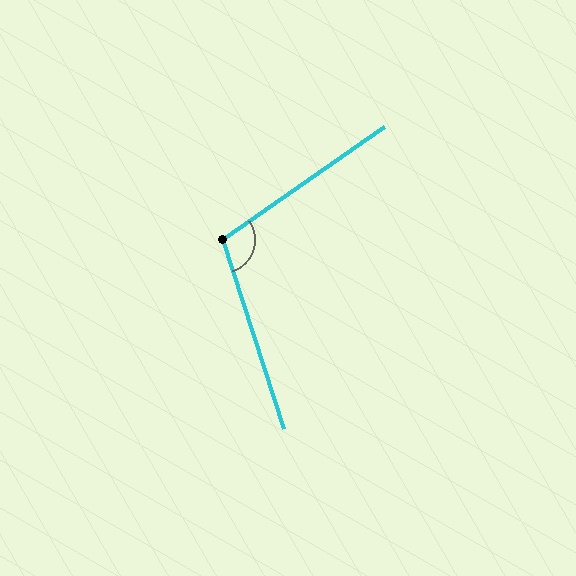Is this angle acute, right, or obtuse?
It is obtuse.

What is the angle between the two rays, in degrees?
Approximately 107 degrees.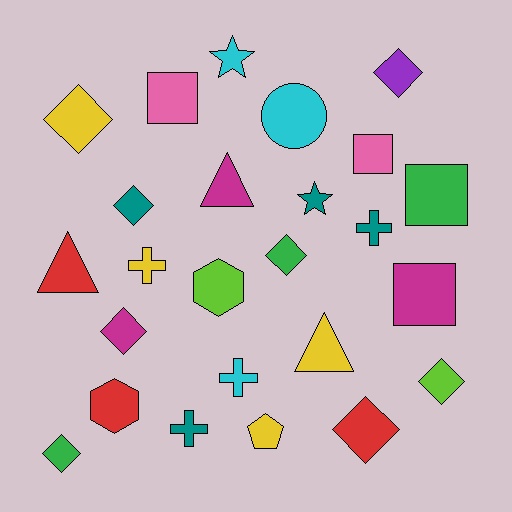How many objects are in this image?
There are 25 objects.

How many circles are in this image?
There is 1 circle.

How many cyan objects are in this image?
There are 3 cyan objects.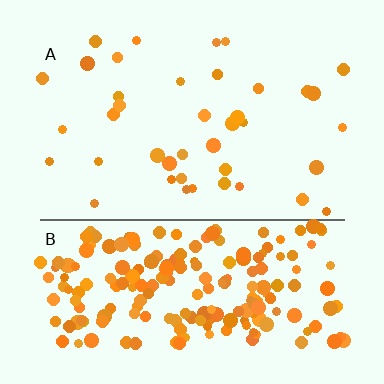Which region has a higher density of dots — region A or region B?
B (the bottom).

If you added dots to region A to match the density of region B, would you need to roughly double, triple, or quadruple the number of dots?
Approximately quadruple.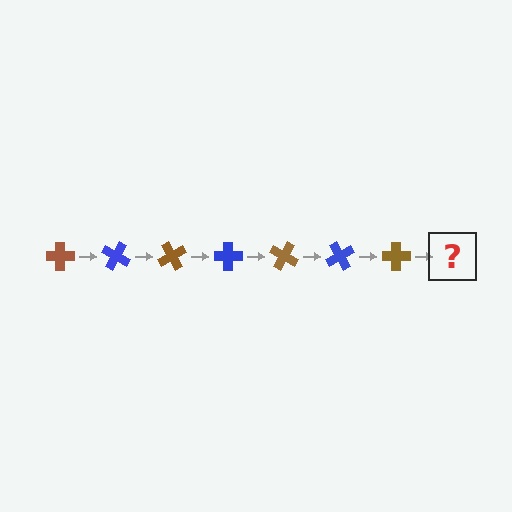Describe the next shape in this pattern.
It should be a blue cross, rotated 210 degrees from the start.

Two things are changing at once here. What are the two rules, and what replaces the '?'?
The two rules are that it rotates 30 degrees each step and the color cycles through brown and blue. The '?' should be a blue cross, rotated 210 degrees from the start.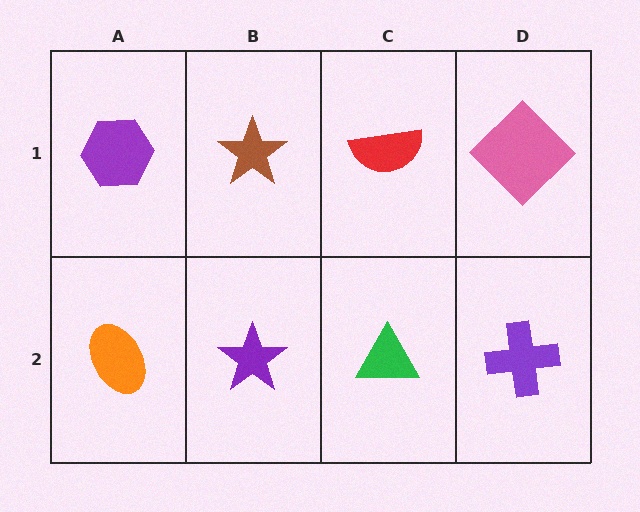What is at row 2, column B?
A purple star.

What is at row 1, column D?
A pink diamond.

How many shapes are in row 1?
4 shapes.